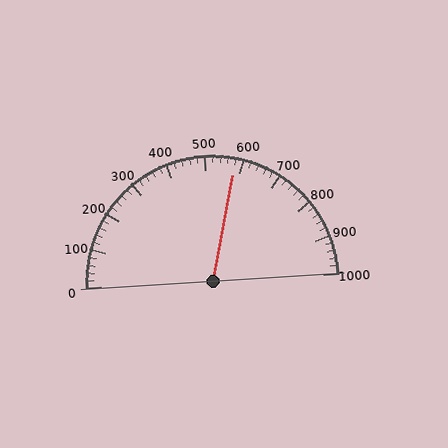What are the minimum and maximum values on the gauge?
The gauge ranges from 0 to 1000.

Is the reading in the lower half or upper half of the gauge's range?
The reading is in the upper half of the range (0 to 1000).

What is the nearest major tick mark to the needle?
The nearest major tick mark is 600.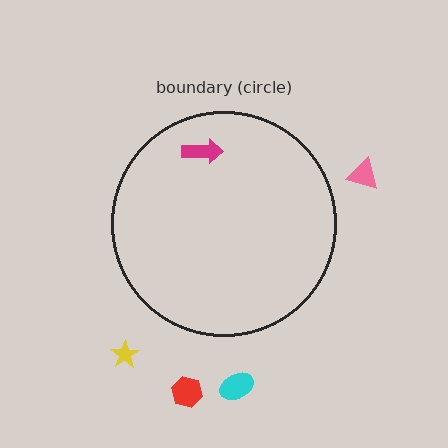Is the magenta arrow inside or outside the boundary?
Inside.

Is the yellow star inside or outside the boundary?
Outside.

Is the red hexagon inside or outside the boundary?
Outside.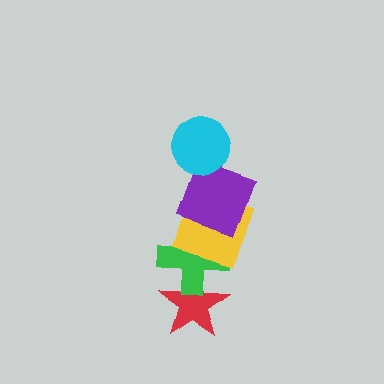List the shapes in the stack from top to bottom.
From top to bottom: the cyan circle, the purple square, the yellow square, the green cross, the red star.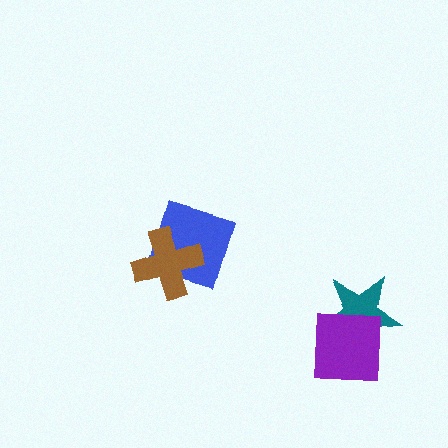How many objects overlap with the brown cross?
1 object overlaps with the brown cross.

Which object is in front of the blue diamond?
The brown cross is in front of the blue diamond.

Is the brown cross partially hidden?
No, no other shape covers it.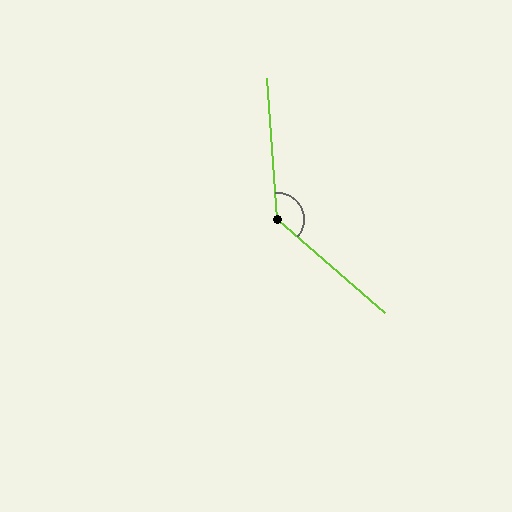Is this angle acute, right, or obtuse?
It is obtuse.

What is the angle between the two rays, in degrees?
Approximately 135 degrees.